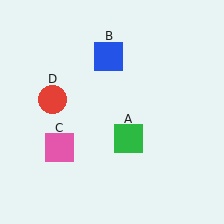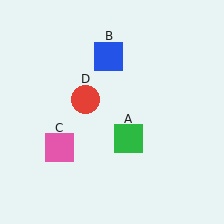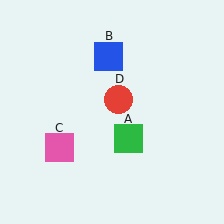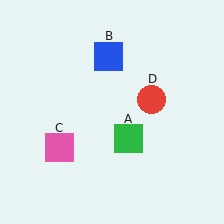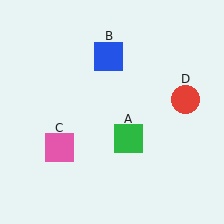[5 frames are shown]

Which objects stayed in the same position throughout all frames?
Green square (object A) and blue square (object B) and pink square (object C) remained stationary.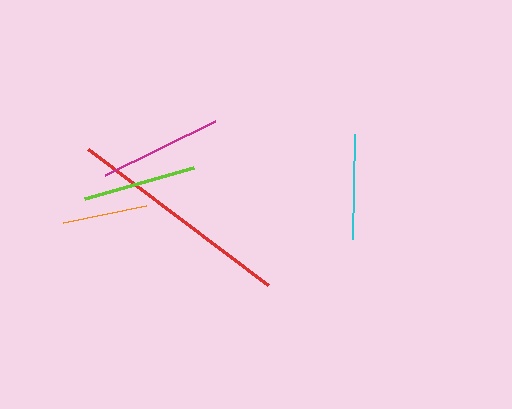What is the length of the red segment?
The red segment is approximately 225 pixels long.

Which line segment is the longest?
The red line is the longest at approximately 225 pixels.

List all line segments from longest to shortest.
From longest to shortest: red, magenta, lime, cyan, orange.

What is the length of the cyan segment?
The cyan segment is approximately 106 pixels long.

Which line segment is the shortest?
The orange line is the shortest at approximately 85 pixels.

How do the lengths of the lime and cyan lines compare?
The lime and cyan lines are approximately the same length.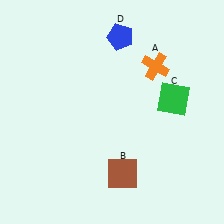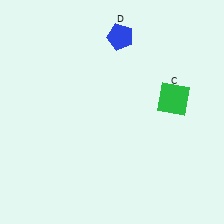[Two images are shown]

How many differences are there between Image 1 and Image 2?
There are 2 differences between the two images.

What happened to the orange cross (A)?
The orange cross (A) was removed in Image 2. It was in the top-right area of Image 1.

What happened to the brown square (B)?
The brown square (B) was removed in Image 2. It was in the bottom-right area of Image 1.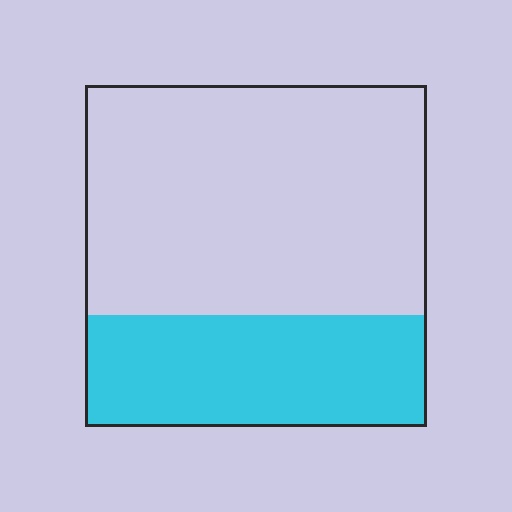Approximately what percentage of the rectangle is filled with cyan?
Approximately 35%.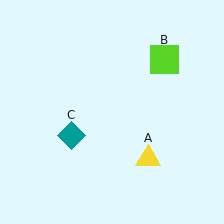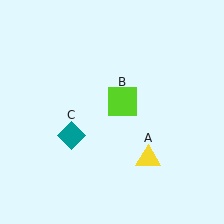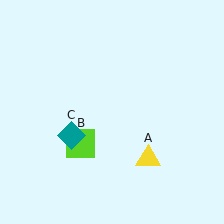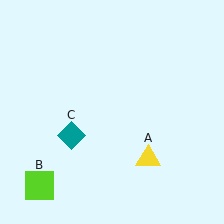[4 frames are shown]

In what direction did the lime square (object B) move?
The lime square (object B) moved down and to the left.